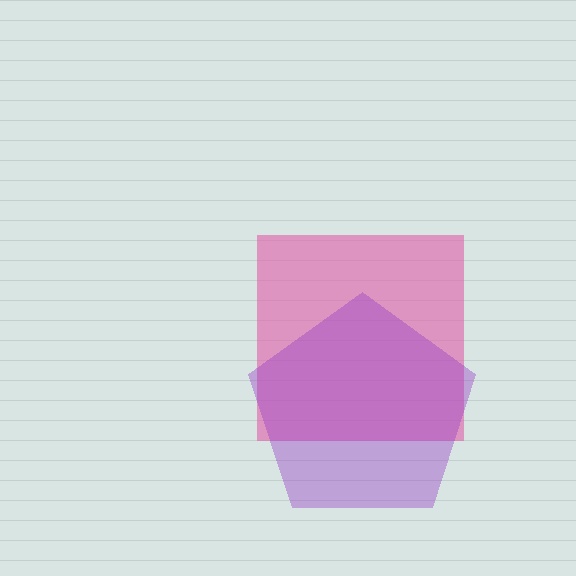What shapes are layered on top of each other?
The layered shapes are: a pink square, a purple pentagon.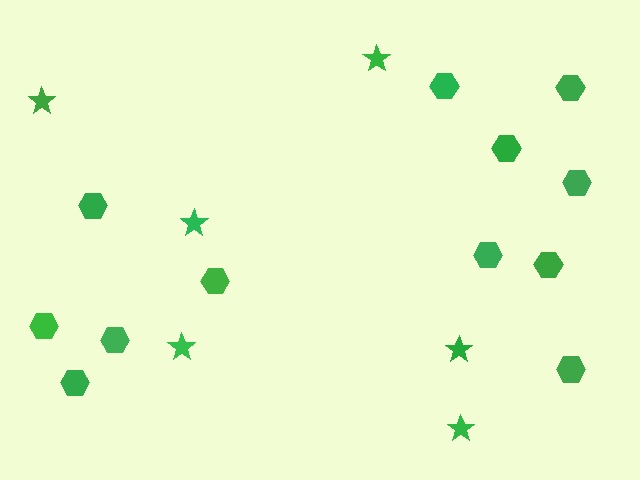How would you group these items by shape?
There are 2 groups: one group of hexagons (12) and one group of stars (6).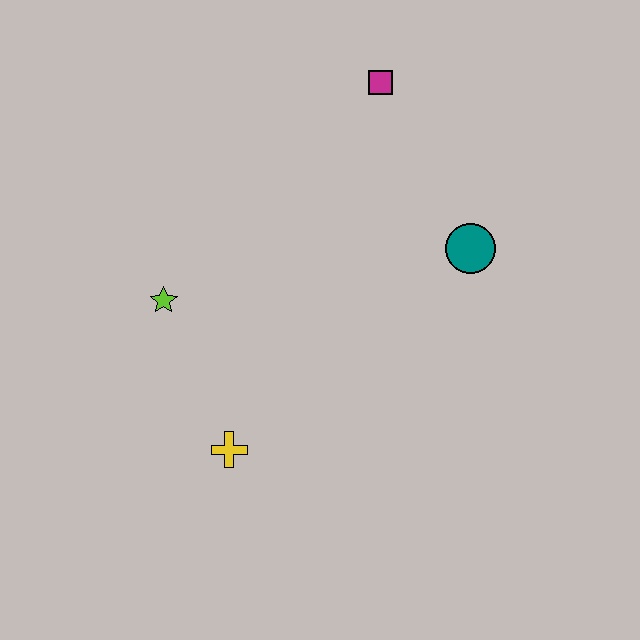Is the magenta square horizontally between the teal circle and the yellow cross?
Yes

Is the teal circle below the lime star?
No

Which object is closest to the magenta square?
The teal circle is closest to the magenta square.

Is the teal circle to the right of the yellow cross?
Yes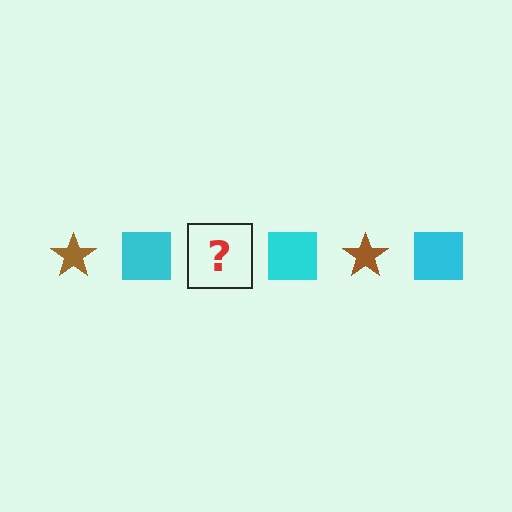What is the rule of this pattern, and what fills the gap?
The rule is that the pattern alternates between brown star and cyan square. The gap should be filled with a brown star.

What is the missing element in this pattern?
The missing element is a brown star.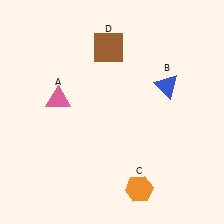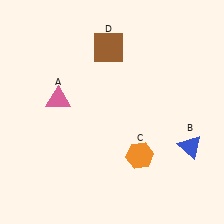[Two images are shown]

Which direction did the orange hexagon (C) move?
The orange hexagon (C) moved up.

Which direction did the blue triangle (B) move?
The blue triangle (B) moved down.